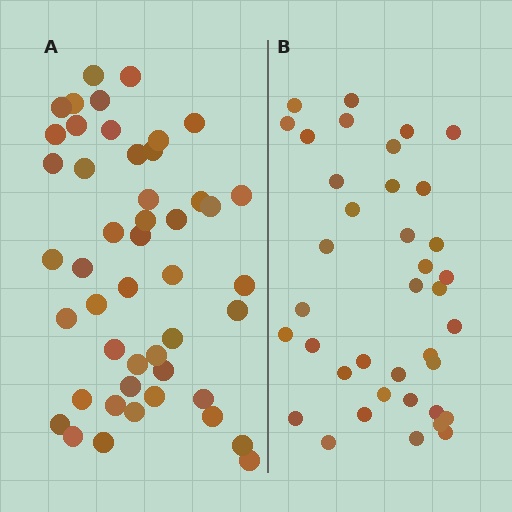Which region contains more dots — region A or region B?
Region A (the left region) has more dots.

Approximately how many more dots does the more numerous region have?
Region A has roughly 8 or so more dots than region B.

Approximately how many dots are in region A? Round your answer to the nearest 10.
About 50 dots. (The exact count is 47, which rounds to 50.)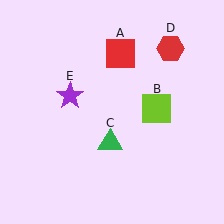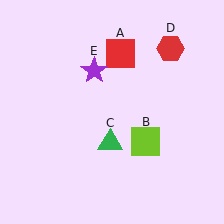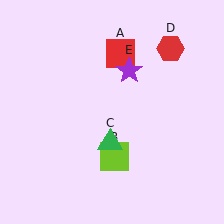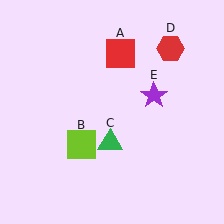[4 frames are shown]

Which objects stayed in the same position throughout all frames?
Red square (object A) and green triangle (object C) and red hexagon (object D) remained stationary.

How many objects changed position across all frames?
2 objects changed position: lime square (object B), purple star (object E).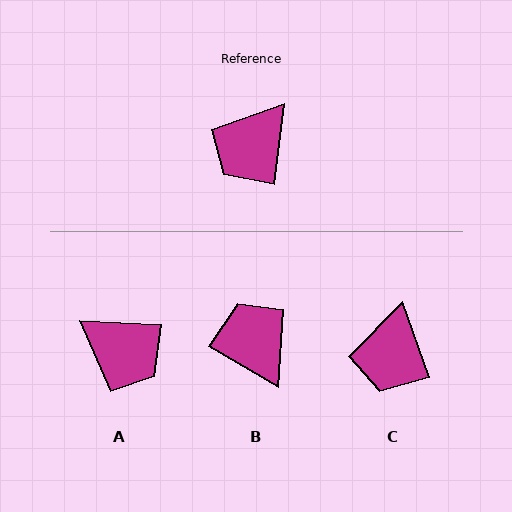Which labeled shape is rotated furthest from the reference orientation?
B, about 113 degrees away.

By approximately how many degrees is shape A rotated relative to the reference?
Approximately 94 degrees counter-clockwise.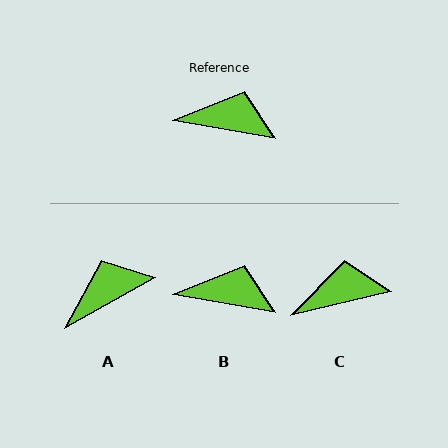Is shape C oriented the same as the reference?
No, it is off by about 23 degrees.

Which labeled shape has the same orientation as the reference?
B.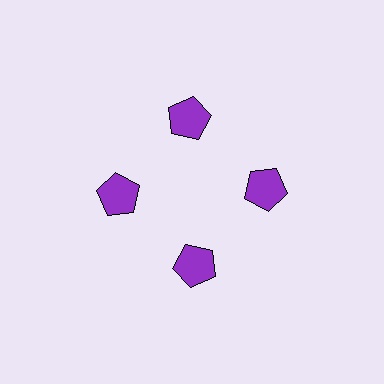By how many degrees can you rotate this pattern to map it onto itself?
The pattern maps onto itself every 90 degrees of rotation.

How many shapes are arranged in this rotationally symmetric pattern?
There are 4 shapes, arranged in 4 groups of 1.